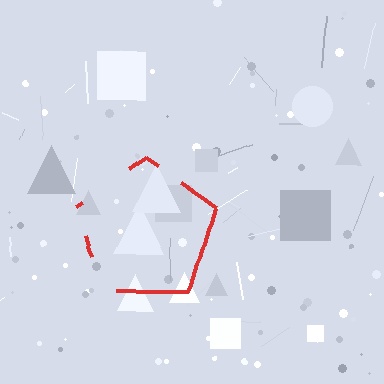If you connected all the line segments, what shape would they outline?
They would outline a pentagon.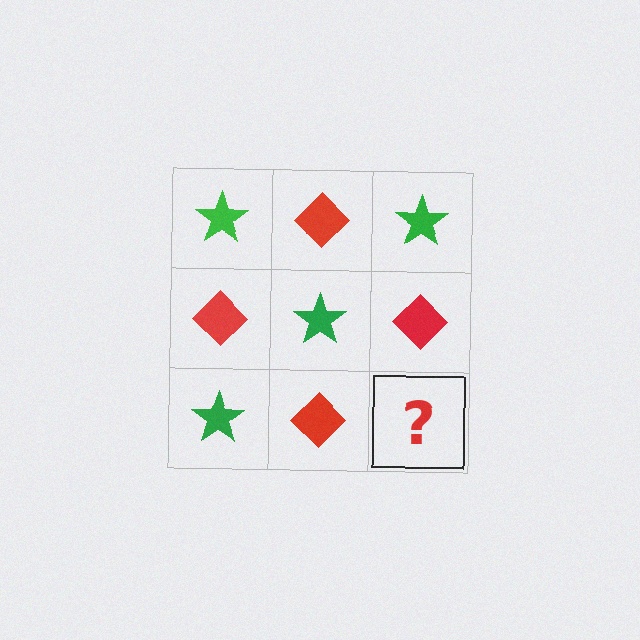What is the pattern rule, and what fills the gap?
The rule is that it alternates green star and red diamond in a checkerboard pattern. The gap should be filled with a green star.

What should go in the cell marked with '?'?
The missing cell should contain a green star.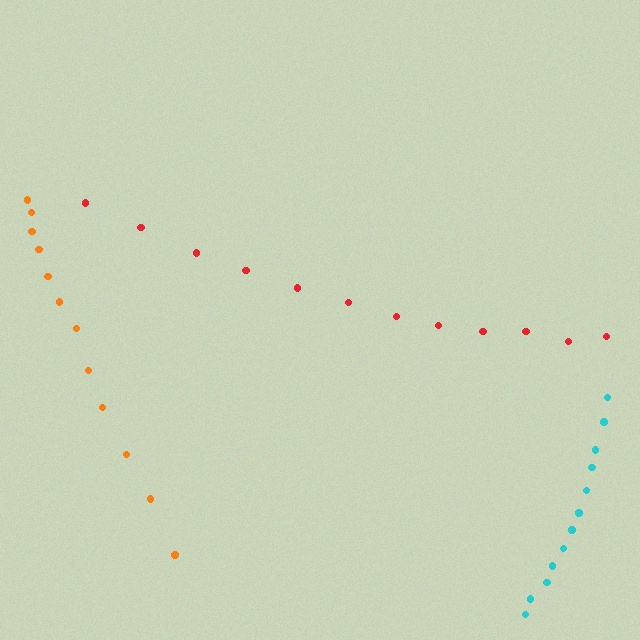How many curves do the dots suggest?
There are 3 distinct paths.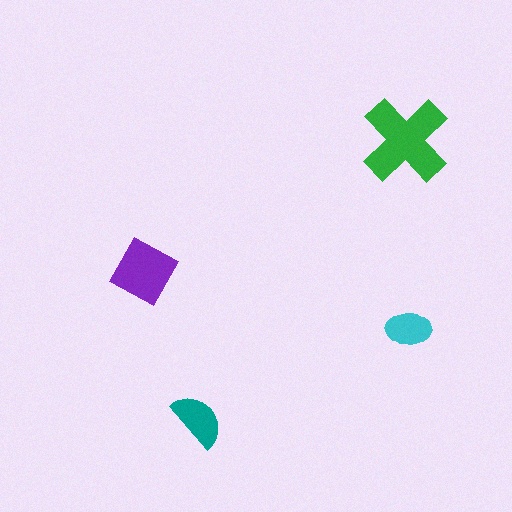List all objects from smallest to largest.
The cyan ellipse, the teal semicircle, the purple diamond, the green cross.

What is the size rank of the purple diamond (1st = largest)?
2nd.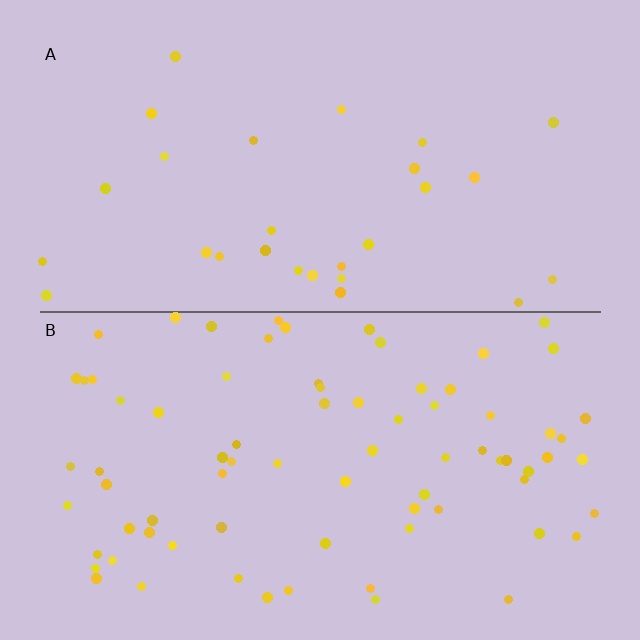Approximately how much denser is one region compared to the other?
Approximately 2.7× — region B over region A.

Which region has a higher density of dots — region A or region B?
B (the bottom).